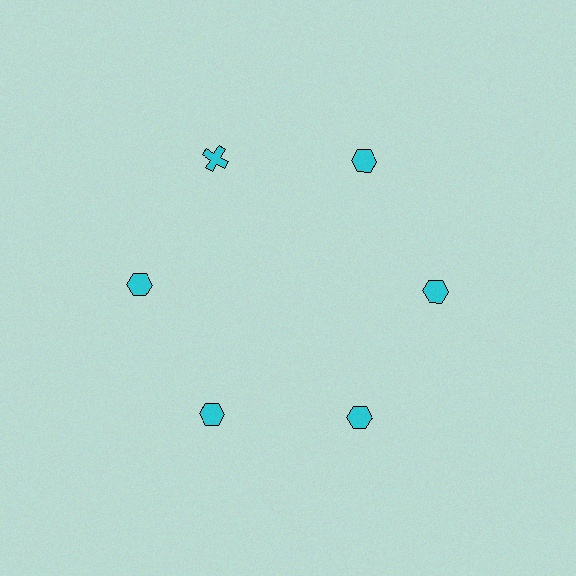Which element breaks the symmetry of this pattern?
The cyan cross at roughly the 11 o'clock position breaks the symmetry. All other shapes are cyan hexagons.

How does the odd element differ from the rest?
It has a different shape: cross instead of hexagon.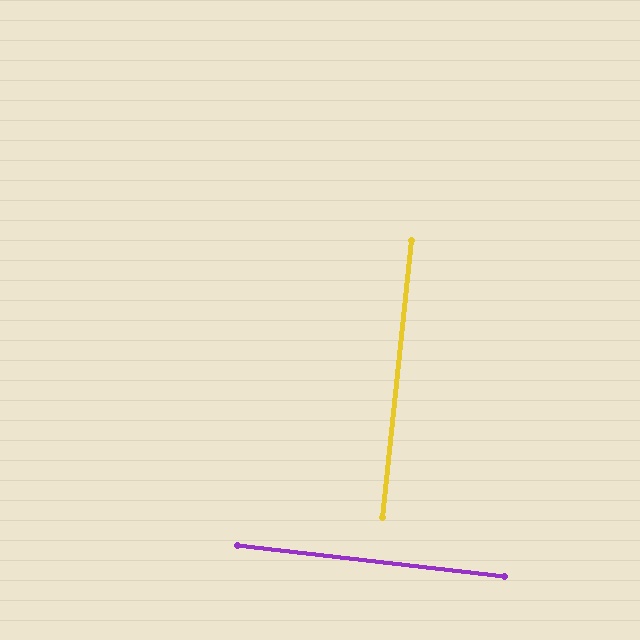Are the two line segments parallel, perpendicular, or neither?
Perpendicular — they meet at approximately 90°.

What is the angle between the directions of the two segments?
Approximately 90 degrees.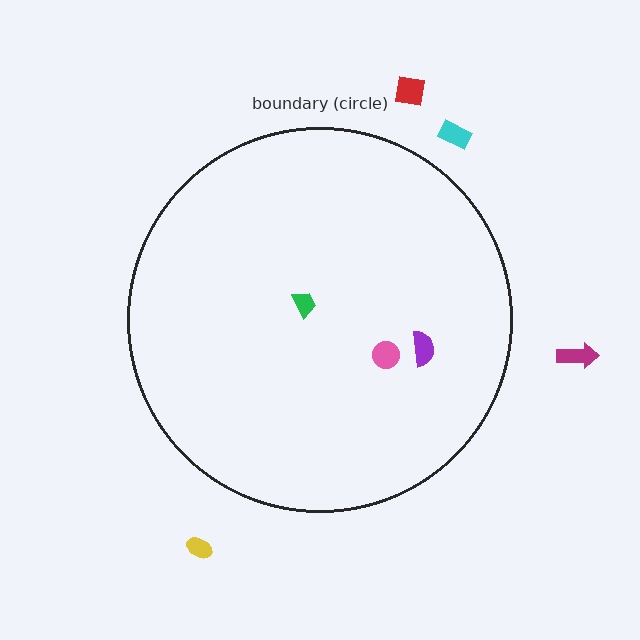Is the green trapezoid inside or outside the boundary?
Inside.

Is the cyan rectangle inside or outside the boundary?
Outside.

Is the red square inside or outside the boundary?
Outside.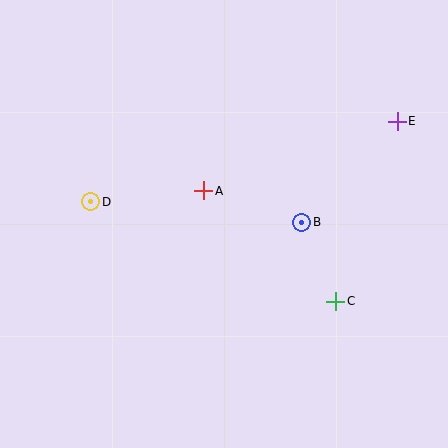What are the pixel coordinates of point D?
Point D is at (91, 202).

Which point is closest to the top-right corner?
Point E is closest to the top-right corner.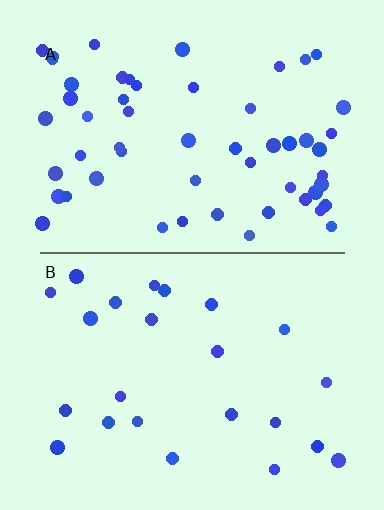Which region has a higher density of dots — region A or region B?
A (the top).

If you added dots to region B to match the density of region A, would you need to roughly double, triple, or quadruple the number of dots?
Approximately double.